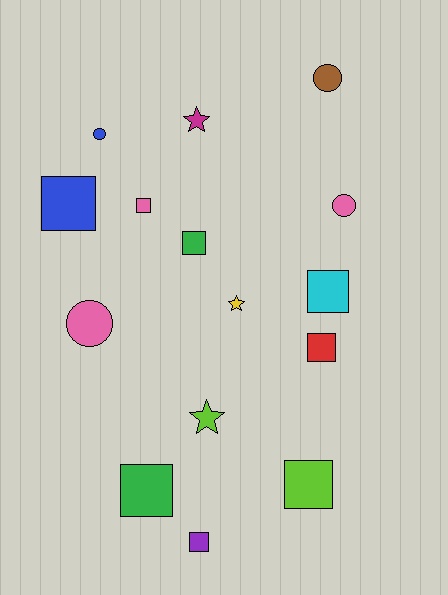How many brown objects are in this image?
There is 1 brown object.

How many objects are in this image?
There are 15 objects.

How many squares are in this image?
There are 8 squares.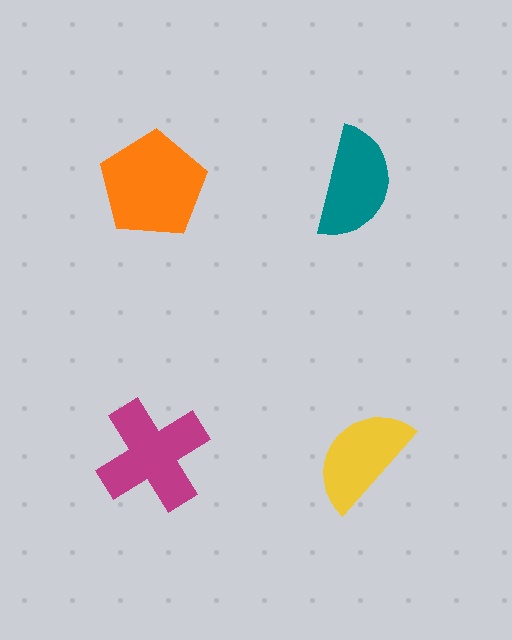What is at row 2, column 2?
A yellow semicircle.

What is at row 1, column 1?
An orange pentagon.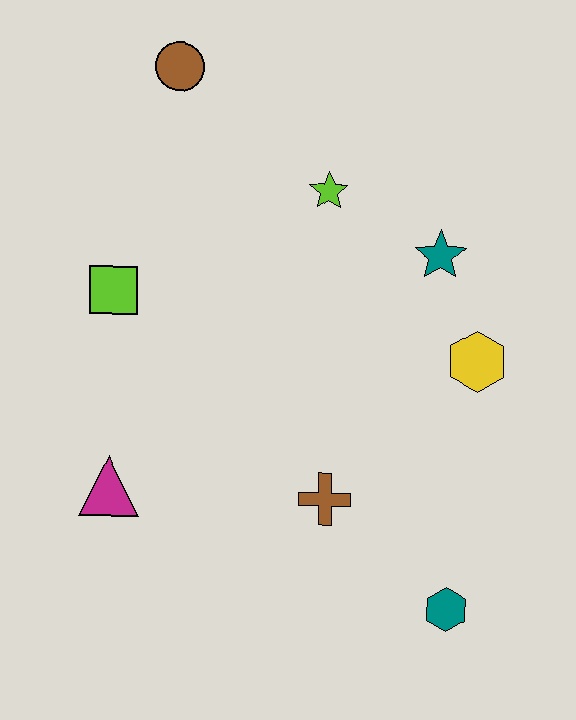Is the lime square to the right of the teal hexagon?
No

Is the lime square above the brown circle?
No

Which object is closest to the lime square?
The magenta triangle is closest to the lime square.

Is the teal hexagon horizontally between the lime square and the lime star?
No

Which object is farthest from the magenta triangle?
The brown circle is farthest from the magenta triangle.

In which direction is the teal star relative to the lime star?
The teal star is to the right of the lime star.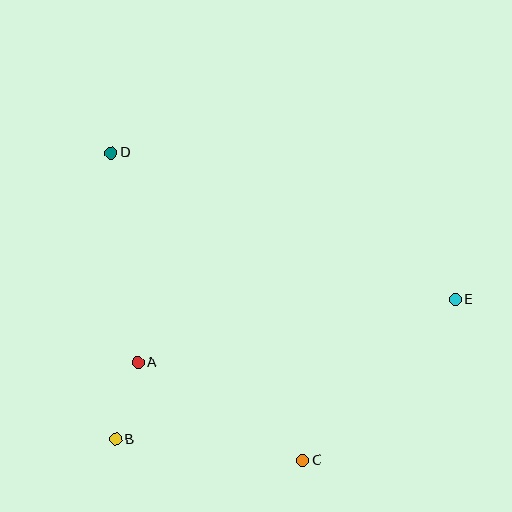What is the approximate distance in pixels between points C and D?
The distance between C and D is approximately 363 pixels.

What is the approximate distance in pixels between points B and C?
The distance between B and C is approximately 189 pixels.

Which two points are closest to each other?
Points A and B are closest to each other.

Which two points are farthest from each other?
Points D and E are farthest from each other.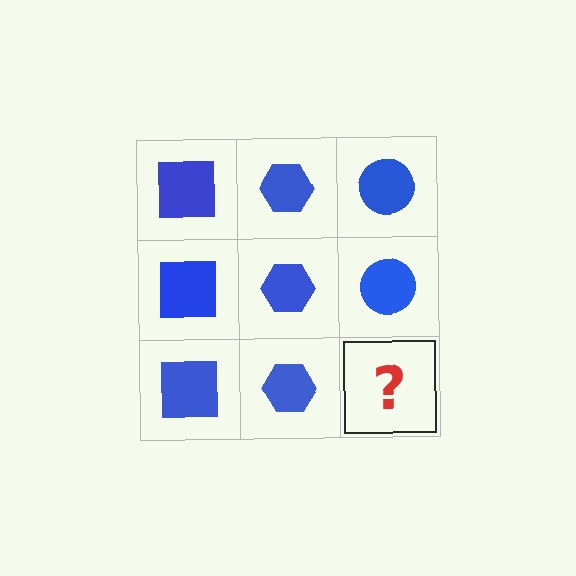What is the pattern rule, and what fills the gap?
The rule is that each column has a consistent shape. The gap should be filled with a blue circle.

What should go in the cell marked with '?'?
The missing cell should contain a blue circle.